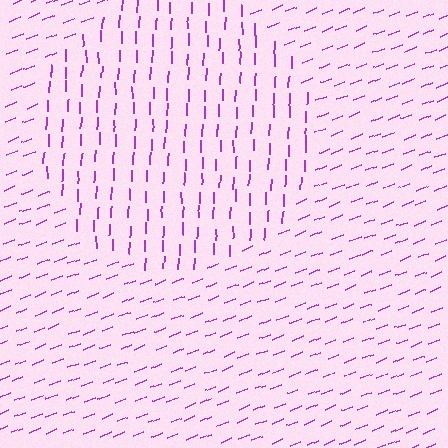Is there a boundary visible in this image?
Yes, there is a texture boundary formed by a change in line orientation.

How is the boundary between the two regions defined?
The boundary is defined purely by a change in line orientation (approximately 67 degrees difference). All lines are the same color and thickness.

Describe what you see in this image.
The image is filled with small purple line segments. A circle region in the image has lines oriented differently from the surrounding lines, creating a visible texture boundary.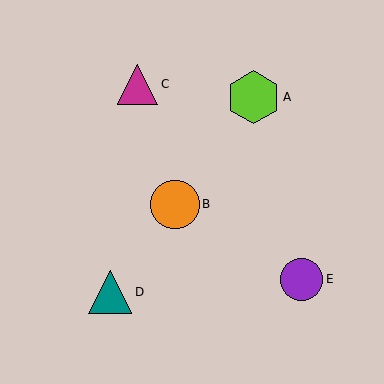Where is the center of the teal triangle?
The center of the teal triangle is at (110, 292).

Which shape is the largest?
The lime hexagon (labeled A) is the largest.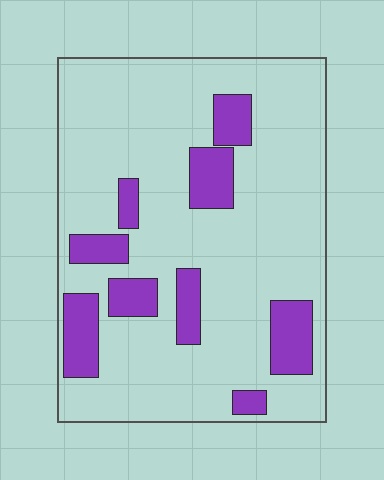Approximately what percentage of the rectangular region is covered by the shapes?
Approximately 20%.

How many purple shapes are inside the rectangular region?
9.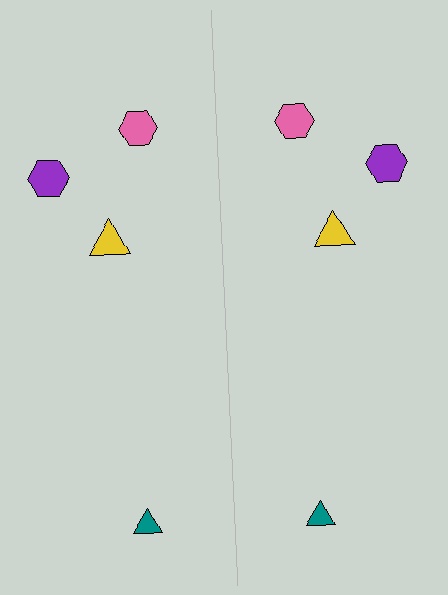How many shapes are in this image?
There are 8 shapes in this image.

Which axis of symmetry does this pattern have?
The pattern has a vertical axis of symmetry running through the center of the image.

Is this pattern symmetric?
Yes, this pattern has bilateral (reflection) symmetry.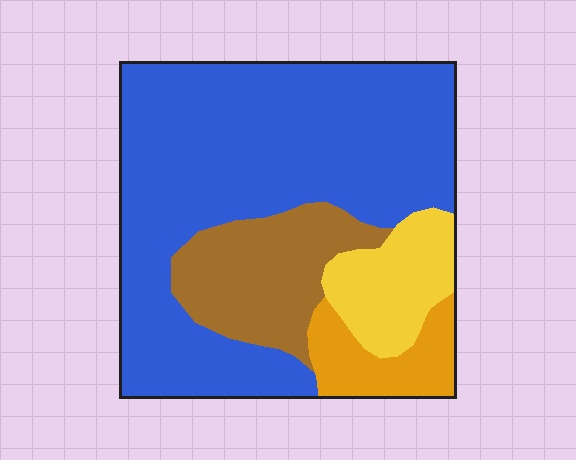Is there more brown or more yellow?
Brown.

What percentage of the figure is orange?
Orange covers about 10% of the figure.